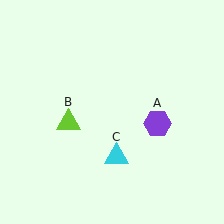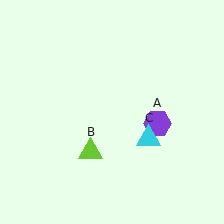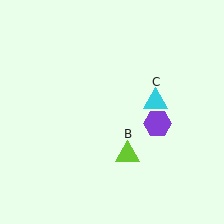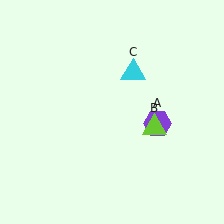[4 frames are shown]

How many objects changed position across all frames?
2 objects changed position: lime triangle (object B), cyan triangle (object C).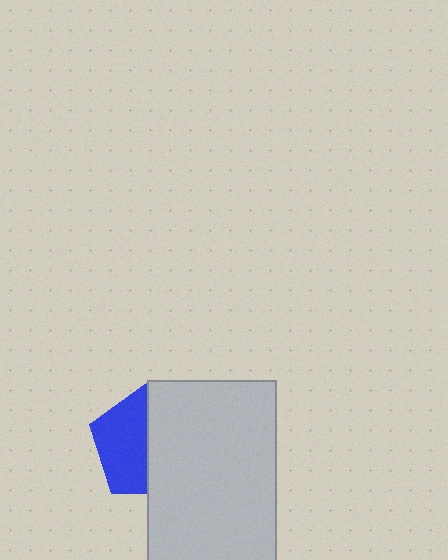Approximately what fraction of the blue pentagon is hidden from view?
Roughly 50% of the blue pentagon is hidden behind the light gray rectangle.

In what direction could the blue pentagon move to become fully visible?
The blue pentagon could move left. That would shift it out from behind the light gray rectangle entirely.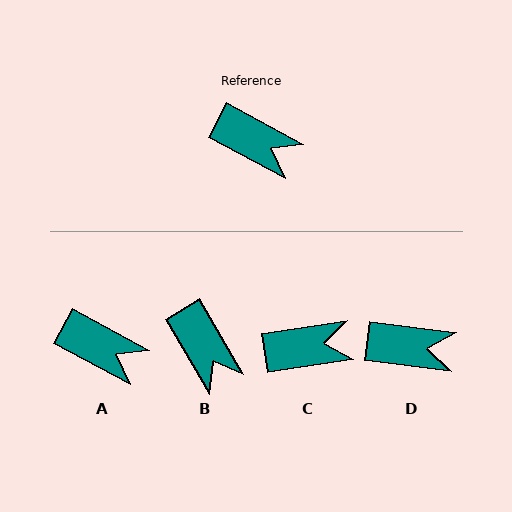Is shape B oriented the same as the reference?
No, it is off by about 31 degrees.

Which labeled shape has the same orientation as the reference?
A.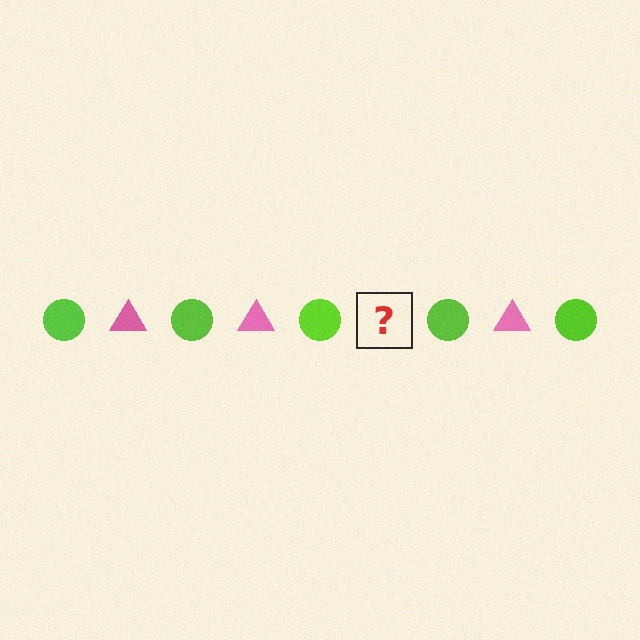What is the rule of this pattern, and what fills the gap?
The rule is that the pattern alternates between lime circle and pink triangle. The gap should be filled with a pink triangle.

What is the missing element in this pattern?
The missing element is a pink triangle.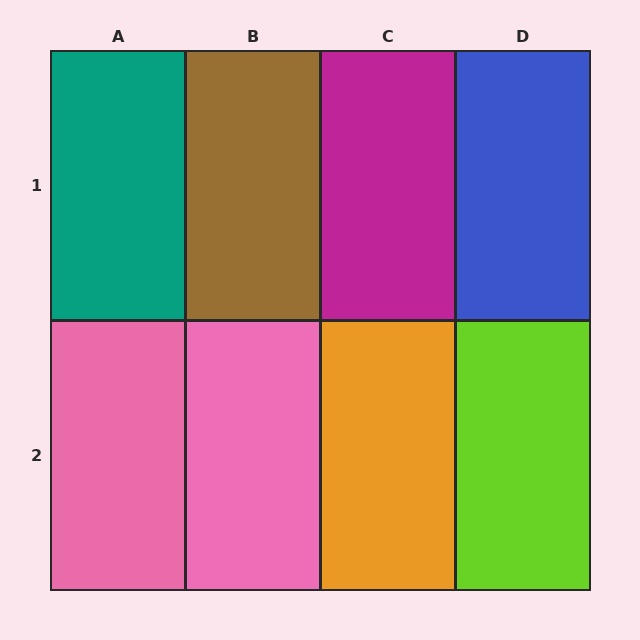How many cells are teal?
1 cell is teal.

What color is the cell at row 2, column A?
Pink.